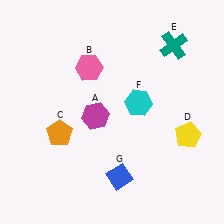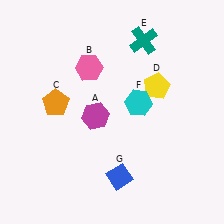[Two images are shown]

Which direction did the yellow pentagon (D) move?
The yellow pentagon (D) moved up.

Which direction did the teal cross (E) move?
The teal cross (E) moved left.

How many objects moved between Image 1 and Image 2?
3 objects moved between the two images.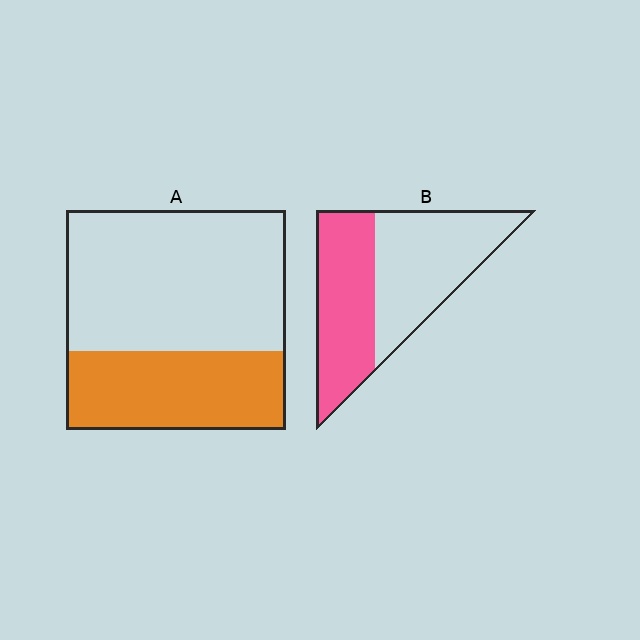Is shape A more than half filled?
No.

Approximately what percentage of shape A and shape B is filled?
A is approximately 35% and B is approximately 45%.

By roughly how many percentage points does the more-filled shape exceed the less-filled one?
By roughly 10 percentage points (B over A).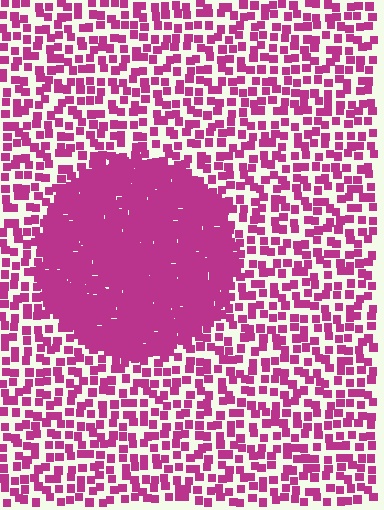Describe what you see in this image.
The image contains small magenta elements arranged at two different densities. A circle-shaped region is visible where the elements are more densely packed than the surrounding area.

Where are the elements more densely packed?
The elements are more densely packed inside the circle boundary.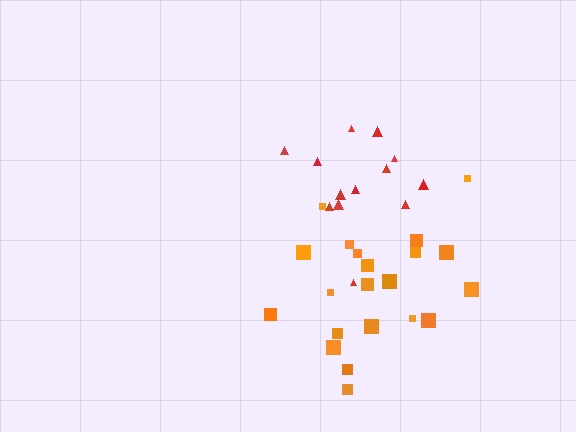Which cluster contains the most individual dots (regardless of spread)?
Orange (21).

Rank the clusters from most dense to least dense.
red, orange.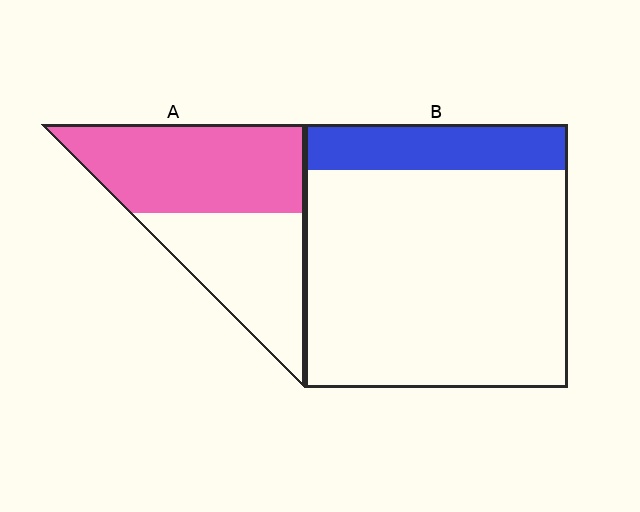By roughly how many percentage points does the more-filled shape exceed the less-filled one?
By roughly 40 percentage points (A over B).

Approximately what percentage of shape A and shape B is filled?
A is approximately 55% and B is approximately 15%.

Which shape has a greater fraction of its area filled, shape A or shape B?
Shape A.